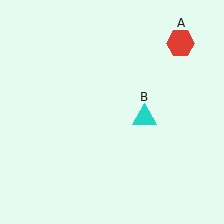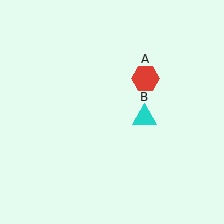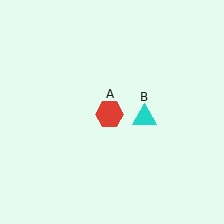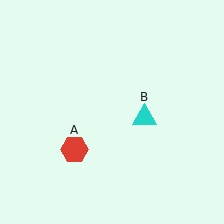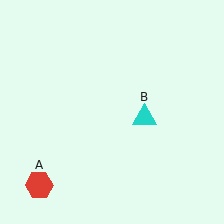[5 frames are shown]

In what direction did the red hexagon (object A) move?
The red hexagon (object A) moved down and to the left.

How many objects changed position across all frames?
1 object changed position: red hexagon (object A).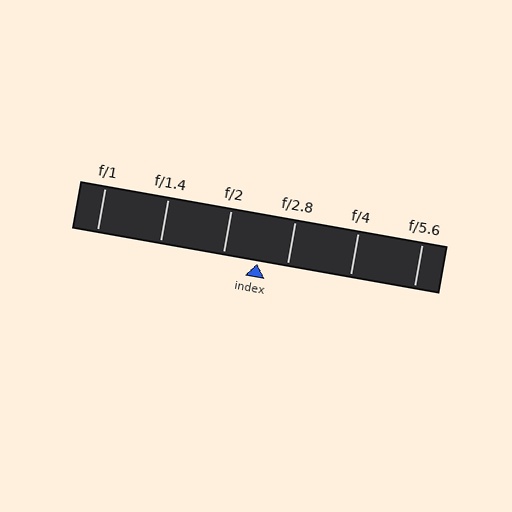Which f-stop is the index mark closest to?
The index mark is closest to f/2.8.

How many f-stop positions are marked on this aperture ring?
There are 6 f-stop positions marked.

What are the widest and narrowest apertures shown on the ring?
The widest aperture shown is f/1 and the narrowest is f/5.6.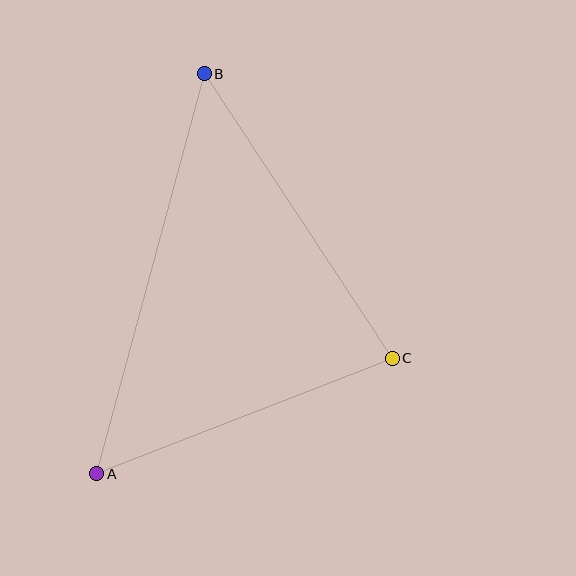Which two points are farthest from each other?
Points A and B are farthest from each other.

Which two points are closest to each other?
Points A and C are closest to each other.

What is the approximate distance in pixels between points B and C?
The distance between B and C is approximately 341 pixels.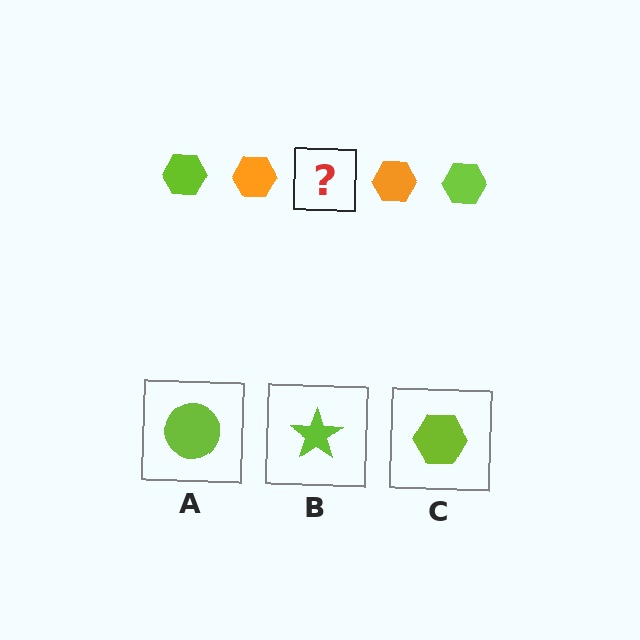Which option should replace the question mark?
Option C.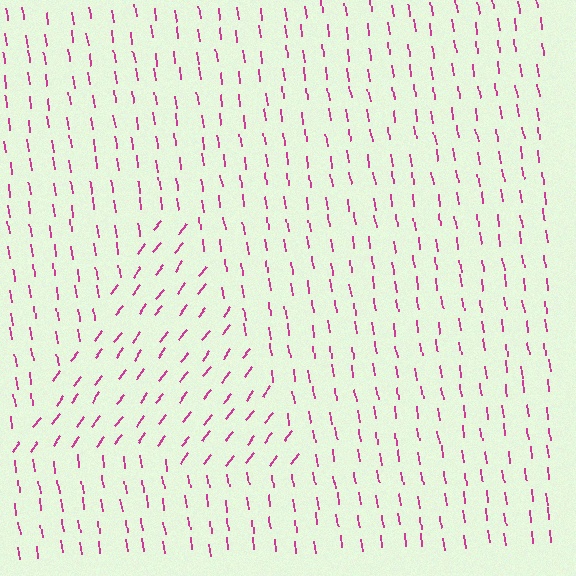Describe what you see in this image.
The image is filled with small magenta line segments. A triangle region in the image has lines oriented differently from the surrounding lines, creating a visible texture boundary.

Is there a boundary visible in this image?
Yes, there is a texture boundary formed by a change in line orientation.